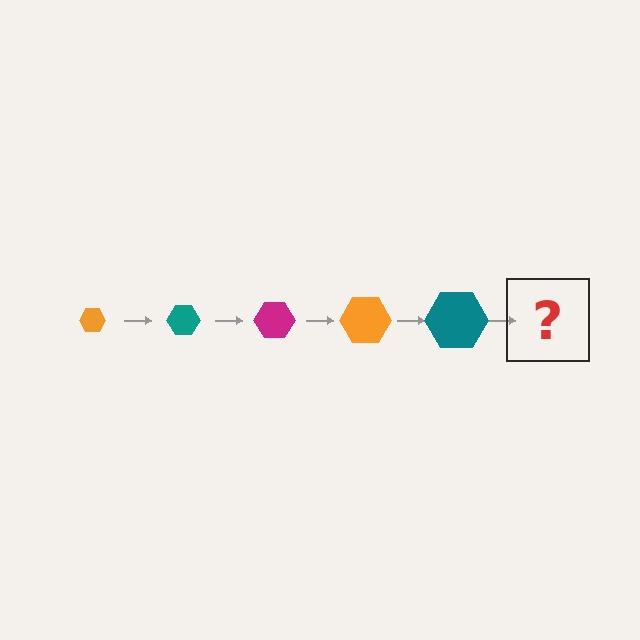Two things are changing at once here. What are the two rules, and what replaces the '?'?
The two rules are that the hexagon grows larger each step and the color cycles through orange, teal, and magenta. The '?' should be a magenta hexagon, larger than the previous one.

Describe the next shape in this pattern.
It should be a magenta hexagon, larger than the previous one.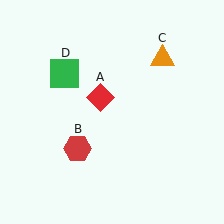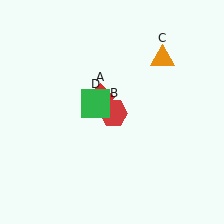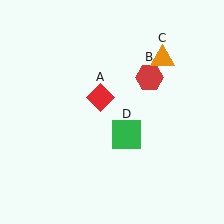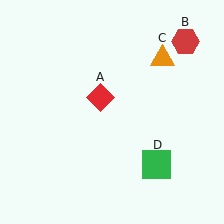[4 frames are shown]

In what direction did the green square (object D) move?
The green square (object D) moved down and to the right.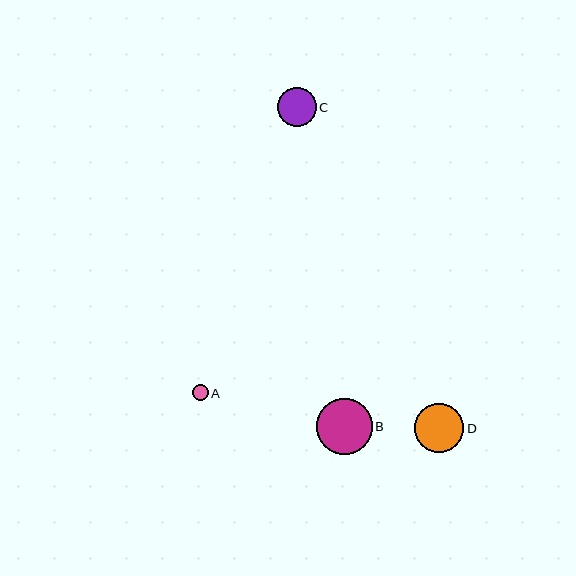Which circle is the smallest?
Circle A is the smallest with a size of approximately 16 pixels.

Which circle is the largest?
Circle B is the largest with a size of approximately 56 pixels.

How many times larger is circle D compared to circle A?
Circle D is approximately 3.1 times the size of circle A.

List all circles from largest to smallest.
From largest to smallest: B, D, C, A.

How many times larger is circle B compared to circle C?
Circle B is approximately 1.4 times the size of circle C.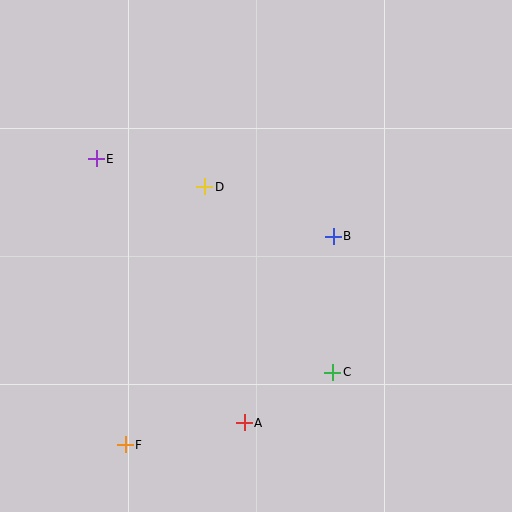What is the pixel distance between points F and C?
The distance between F and C is 220 pixels.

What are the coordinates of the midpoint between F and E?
The midpoint between F and E is at (111, 302).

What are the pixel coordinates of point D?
Point D is at (205, 187).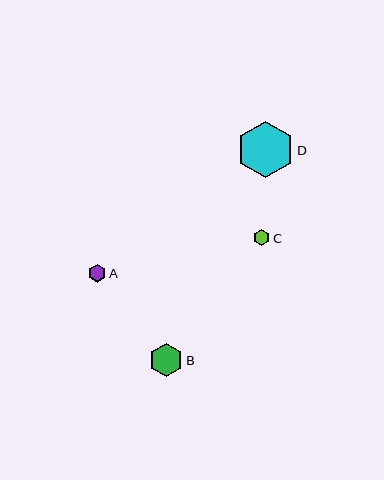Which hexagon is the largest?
Hexagon D is the largest with a size of approximately 57 pixels.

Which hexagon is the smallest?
Hexagon C is the smallest with a size of approximately 16 pixels.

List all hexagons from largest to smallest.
From largest to smallest: D, B, A, C.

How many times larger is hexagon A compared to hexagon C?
Hexagon A is approximately 1.1 times the size of hexagon C.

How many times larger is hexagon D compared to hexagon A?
Hexagon D is approximately 3.1 times the size of hexagon A.